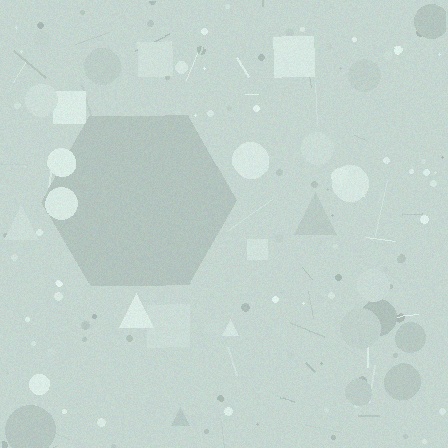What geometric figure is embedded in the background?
A hexagon is embedded in the background.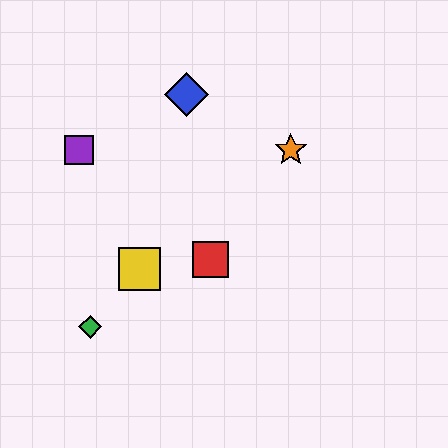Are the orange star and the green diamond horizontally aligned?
No, the orange star is at y≈150 and the green diamond is at y≈327.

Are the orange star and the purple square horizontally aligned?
Yes, both are at y≈150.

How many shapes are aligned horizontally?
2 shapes (the purple square, the orange star) are aligned horizontally.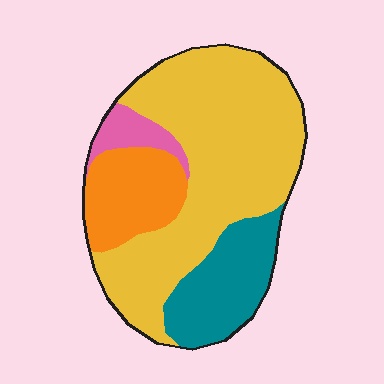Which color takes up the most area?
Yellow, at roughly 60%.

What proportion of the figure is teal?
Teal takes up about one fifth (1/5) of the figure.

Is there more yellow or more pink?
Yellow.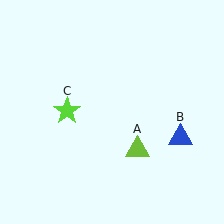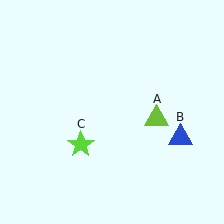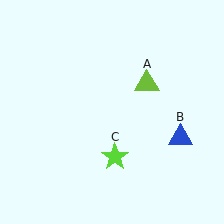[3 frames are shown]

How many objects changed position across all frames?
2 objects changed position: lime triangle (object A), lime star (object C).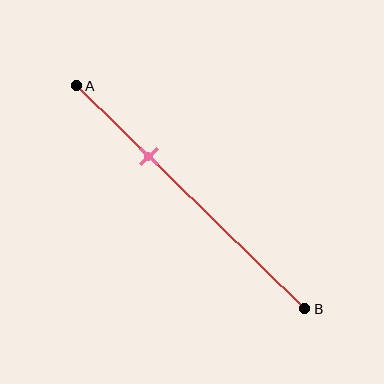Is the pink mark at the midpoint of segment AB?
No, the mark is at about 30% from A, not at the 50% midpoint.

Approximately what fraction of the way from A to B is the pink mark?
The pink mark is approximately 30% of the way from A to B.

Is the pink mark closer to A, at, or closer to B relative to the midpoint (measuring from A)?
The pink mark is closer to point A than the midpoint of segment AB.